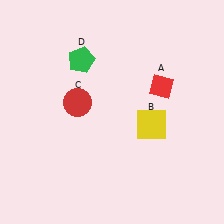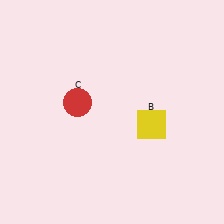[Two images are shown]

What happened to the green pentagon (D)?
The green pentagon (D) was removed in Image 2. It was in the top-left area of Image 1.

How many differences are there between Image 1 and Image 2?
There are 2 differences between the two images.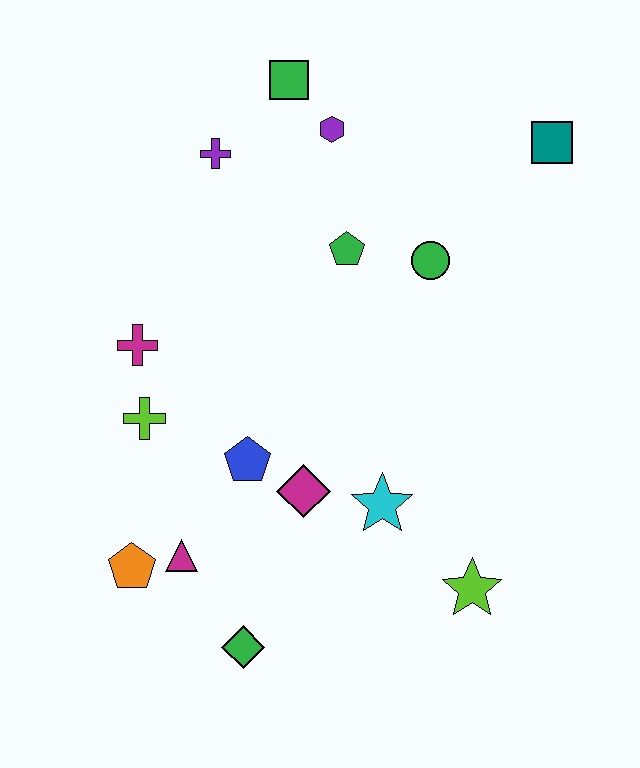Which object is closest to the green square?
The purple hexagon is closest to the green square.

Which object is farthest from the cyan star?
The green square is farthest from the cyan star.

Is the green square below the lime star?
No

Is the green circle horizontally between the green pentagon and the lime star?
Yes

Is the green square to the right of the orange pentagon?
Yes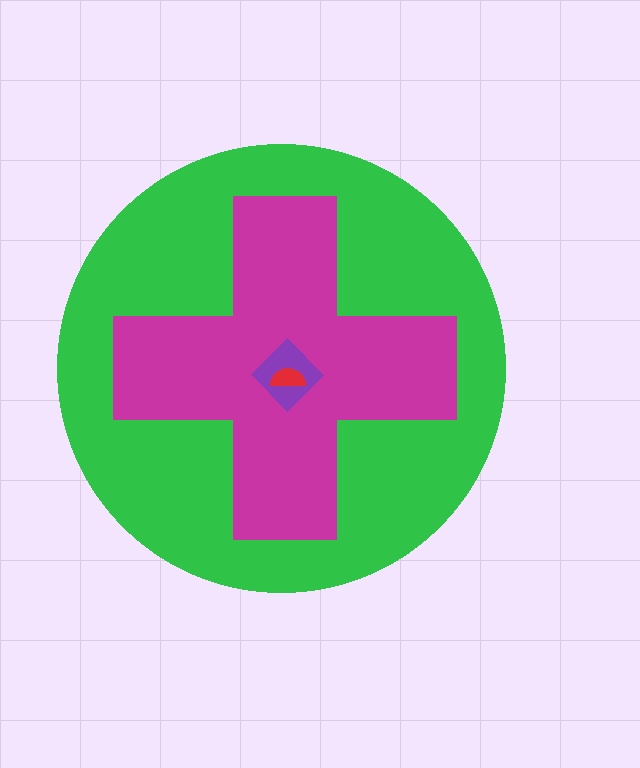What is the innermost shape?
The red semicircle.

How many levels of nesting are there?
4.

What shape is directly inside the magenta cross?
The purple diamond.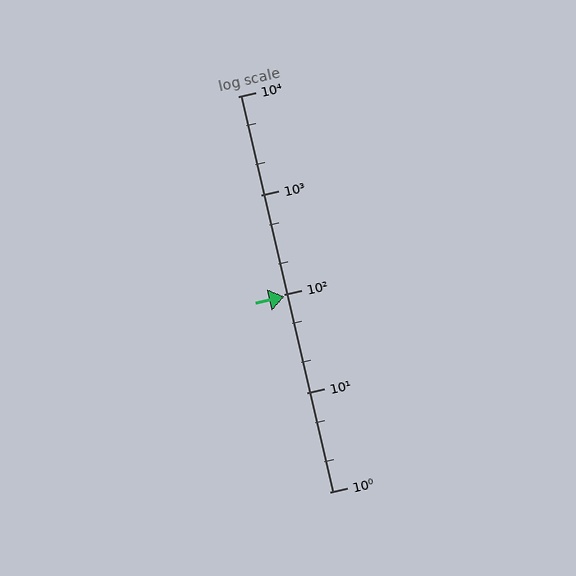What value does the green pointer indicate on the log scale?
The pointer indicates approximately 95.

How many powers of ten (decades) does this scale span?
The scale spans 4 decades, from 1 to 10000.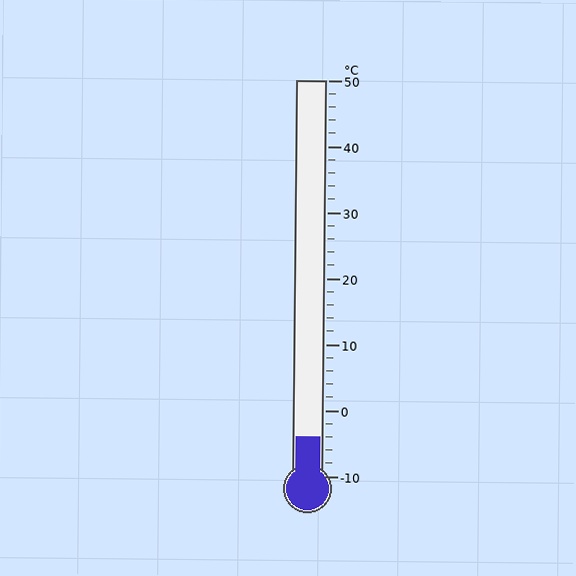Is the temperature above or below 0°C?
The temperature is below 0°C.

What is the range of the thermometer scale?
The thermometer scale ranges from -10°C to 50°C.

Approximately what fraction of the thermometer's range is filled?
The thermometer is filled to approximately 10% of its range.